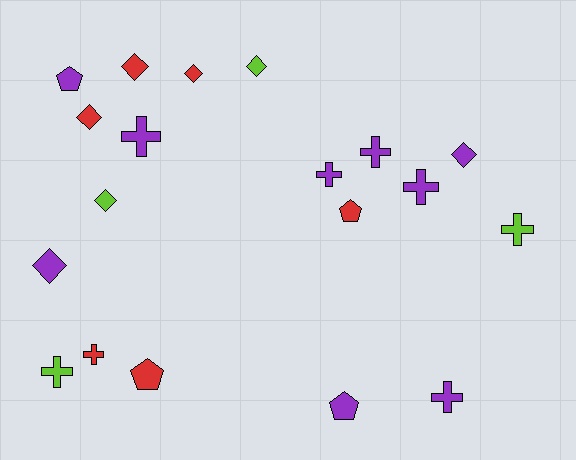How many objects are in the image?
There are 19 objects.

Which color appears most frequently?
Purple, with 9 objects.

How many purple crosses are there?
There are 5 purple crosses.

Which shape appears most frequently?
Cross, with 8 objects.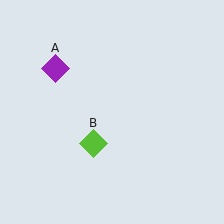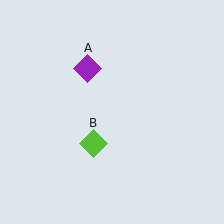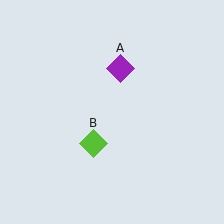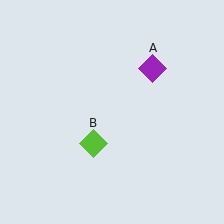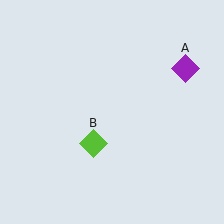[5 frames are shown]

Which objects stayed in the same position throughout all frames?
Lime diamond (object B) remained stationary.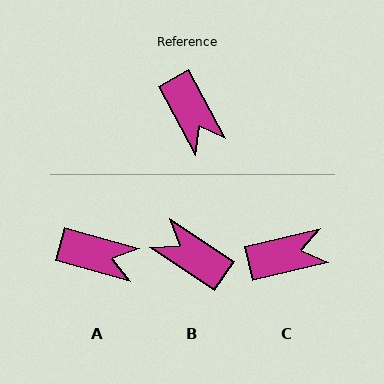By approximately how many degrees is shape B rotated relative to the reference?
Approximately 152 degrees clockwise.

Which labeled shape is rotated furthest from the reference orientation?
B, about 152 degrees away.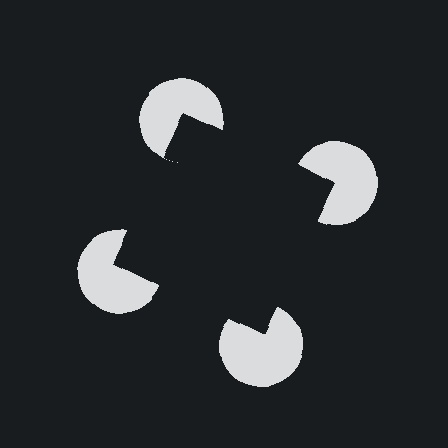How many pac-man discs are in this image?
There are 4 — one at each vertex of the illusory square.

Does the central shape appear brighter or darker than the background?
It typically appears slightly darker than the background, even though no actual brightness change is drawn.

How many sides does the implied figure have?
4 sides.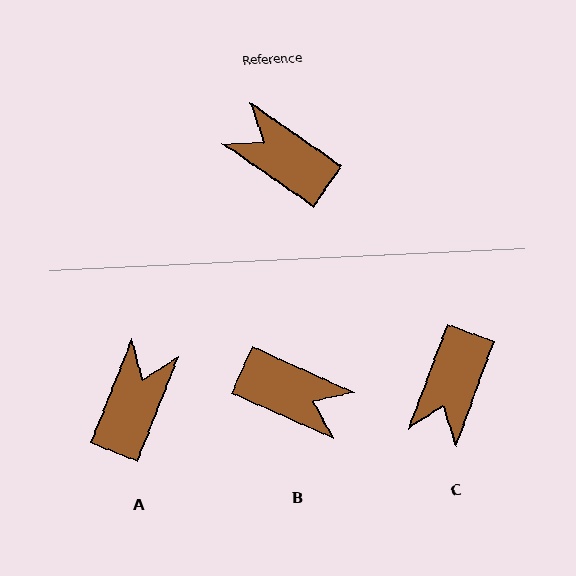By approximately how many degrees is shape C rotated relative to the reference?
Approximately 105 degrees counter-clockwise.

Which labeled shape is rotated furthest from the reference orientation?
B, about 169 degrees away.